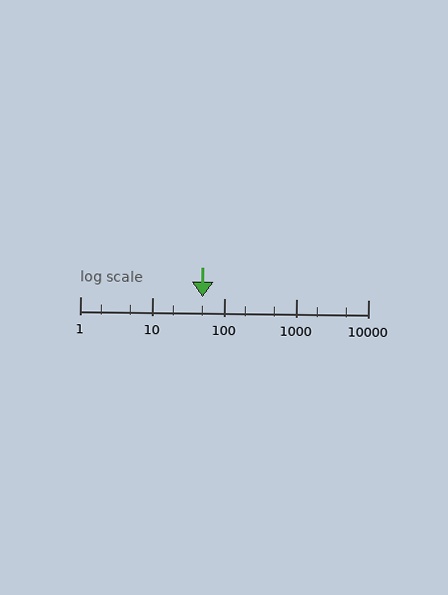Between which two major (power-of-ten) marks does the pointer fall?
The pointer is between 10 and 100.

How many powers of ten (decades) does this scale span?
The scale spans 4 decades, from 1 to 10000.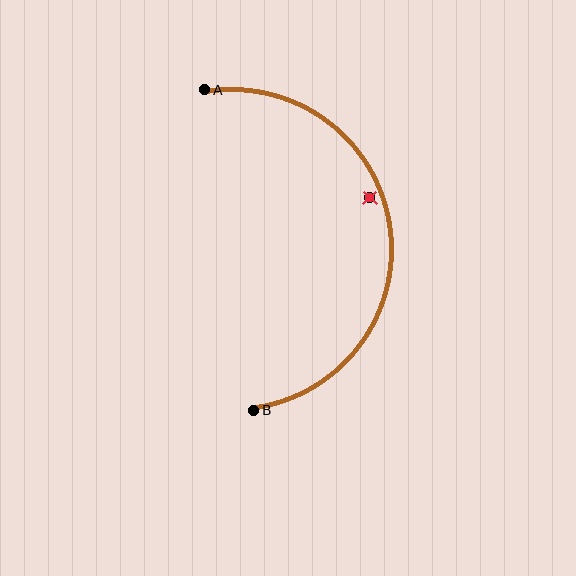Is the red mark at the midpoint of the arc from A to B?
No — the red mark does not lie on the arc at all. It sits slightly inside the curve.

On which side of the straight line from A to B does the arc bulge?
The arc bulges to the right of the straight line connecting A and B.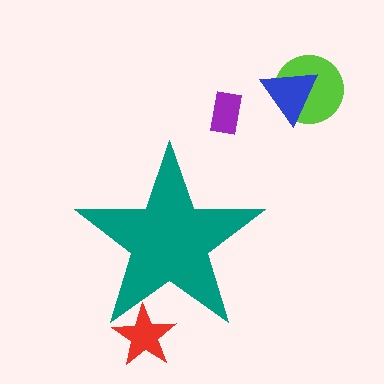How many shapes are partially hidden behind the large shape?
1 shape is partially hidden.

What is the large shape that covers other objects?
A teal star.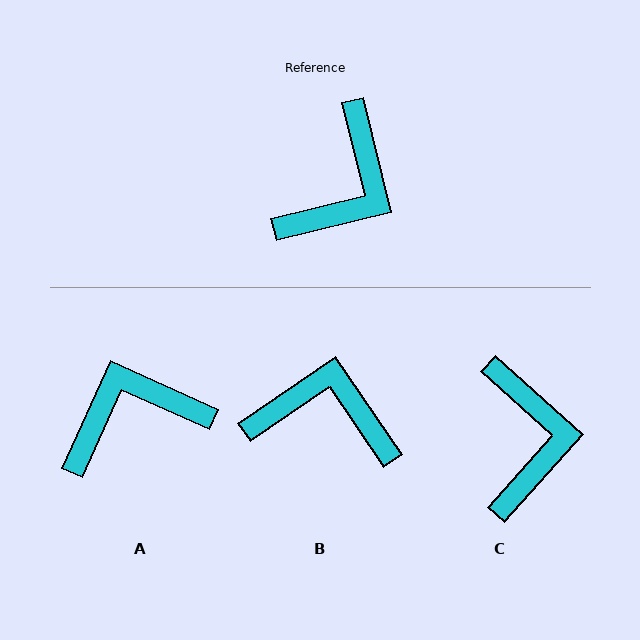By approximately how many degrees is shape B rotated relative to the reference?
Approximately 111 degrees counter-clockwise.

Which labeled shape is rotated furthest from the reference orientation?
A, about 142 degrees away.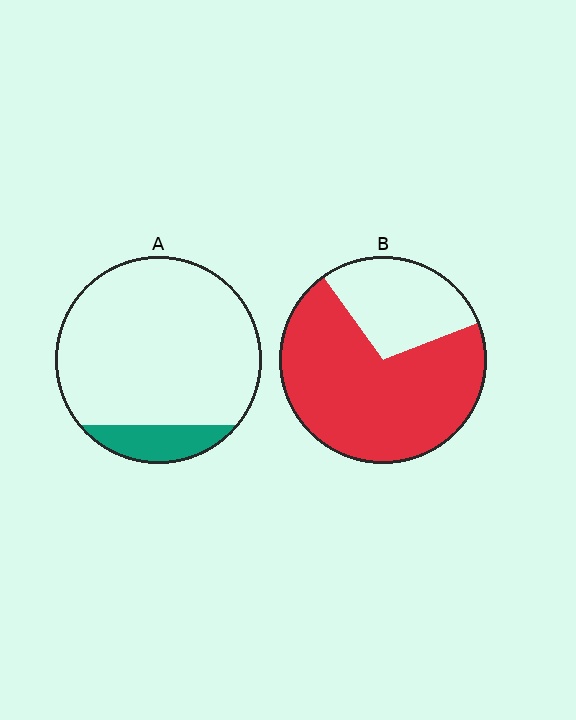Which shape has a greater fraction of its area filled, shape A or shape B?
Shape B.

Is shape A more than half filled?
No.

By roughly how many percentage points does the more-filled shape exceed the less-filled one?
By roughly 60 percentage points (B over A).